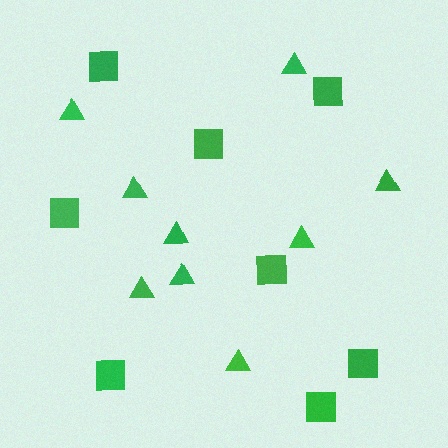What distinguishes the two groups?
There are 2 groups: one group of squares (8) and one group of triangles (9).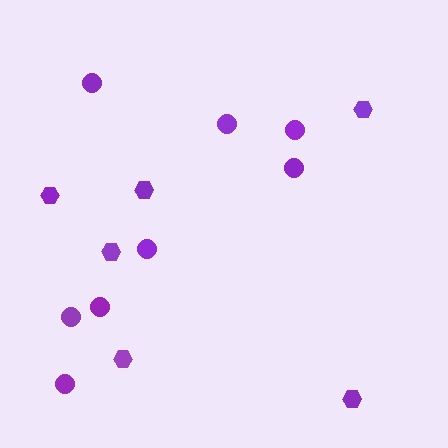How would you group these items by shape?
There are 2 groups: one group of hexagons (6) and one group of circles (8).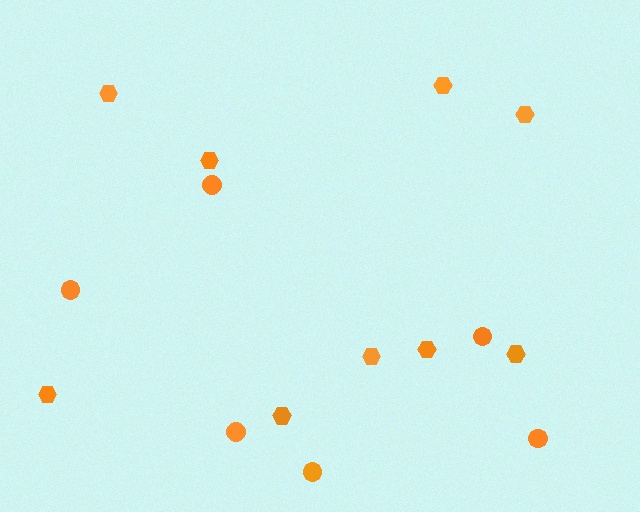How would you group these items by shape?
There are 2 groups: one group of circles (6) and one group of hexagons (9).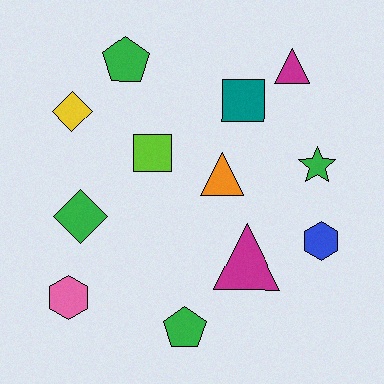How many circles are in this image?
There are no circles.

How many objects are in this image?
There are 12 objects.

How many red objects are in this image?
There are no red objects.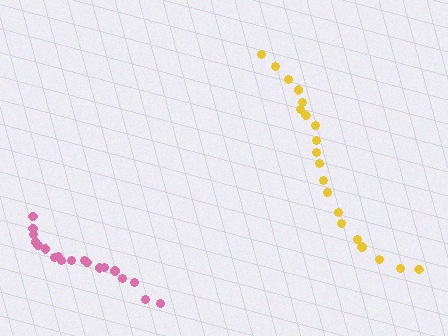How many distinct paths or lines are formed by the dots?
There are 2 distinct paths.